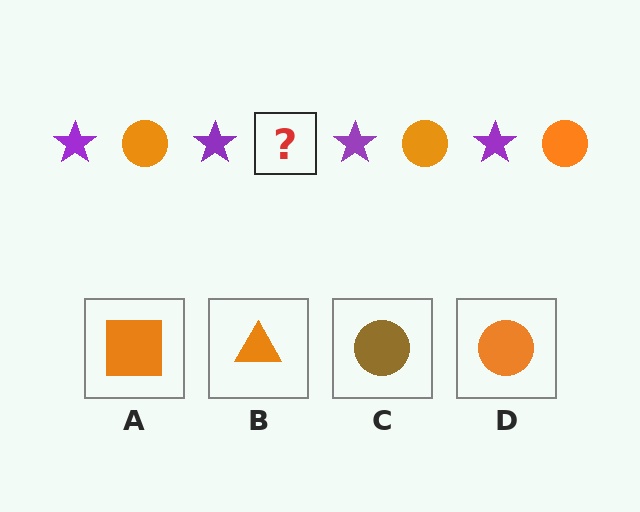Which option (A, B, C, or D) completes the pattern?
D.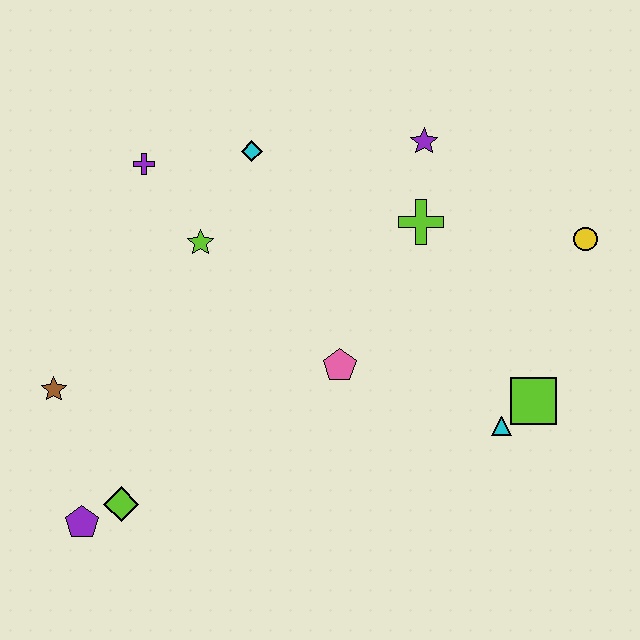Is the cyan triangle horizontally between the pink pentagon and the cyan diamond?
No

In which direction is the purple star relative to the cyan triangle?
The purple star is above the cyan triangle.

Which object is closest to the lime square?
The cyan triangle is closest to the lime square.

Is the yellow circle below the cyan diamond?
Yes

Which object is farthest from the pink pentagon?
The purple pentagon is farthest from the pink pentagon.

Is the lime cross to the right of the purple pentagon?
Yes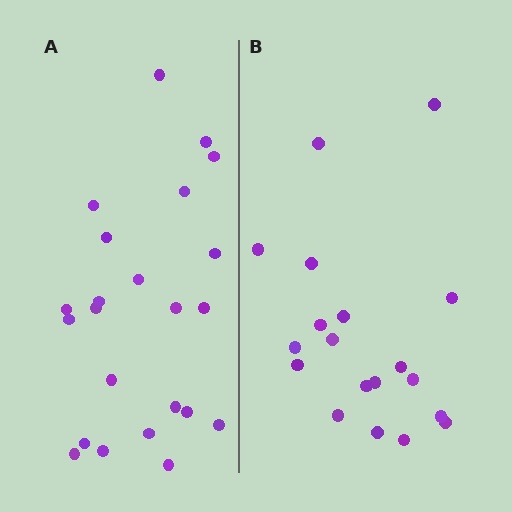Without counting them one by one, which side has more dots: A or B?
Region A (the left region) has more dots.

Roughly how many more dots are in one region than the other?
Region A has about 4 more dots than region B.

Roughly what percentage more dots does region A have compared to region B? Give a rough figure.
About 20% more.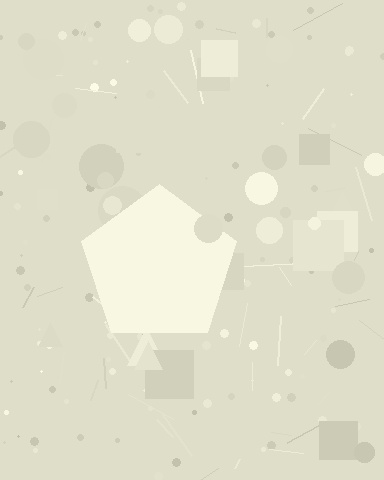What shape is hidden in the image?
A pentagon is hidden in the image.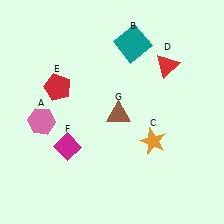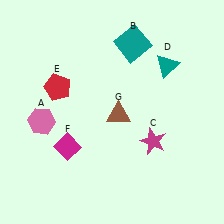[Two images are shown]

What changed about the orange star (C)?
In Image 1, C is orange. In Image 2, it changed to magenta.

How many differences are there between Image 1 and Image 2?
There are 2 differences between the two images.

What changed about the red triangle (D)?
In Image 1, D is red. In Image 2, it changed to teal.